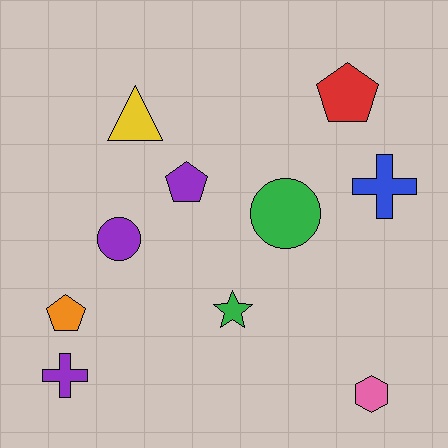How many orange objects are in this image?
There is 1 orange object.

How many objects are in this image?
There are 10 objects.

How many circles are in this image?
There are 2 circles.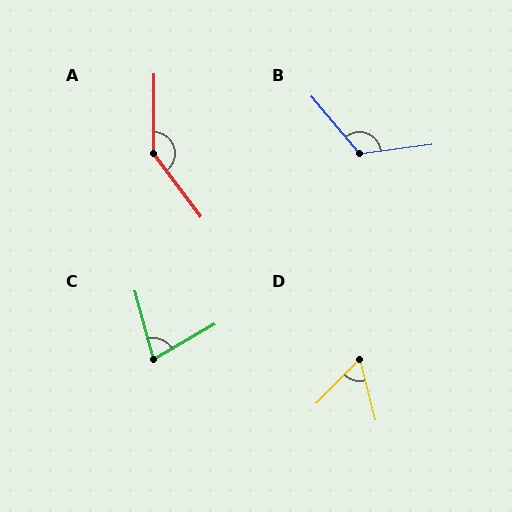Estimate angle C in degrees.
Approximately 76 degrees.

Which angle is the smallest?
D, at approximately 59 degrees.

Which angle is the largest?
A, at approximately 143 degrees.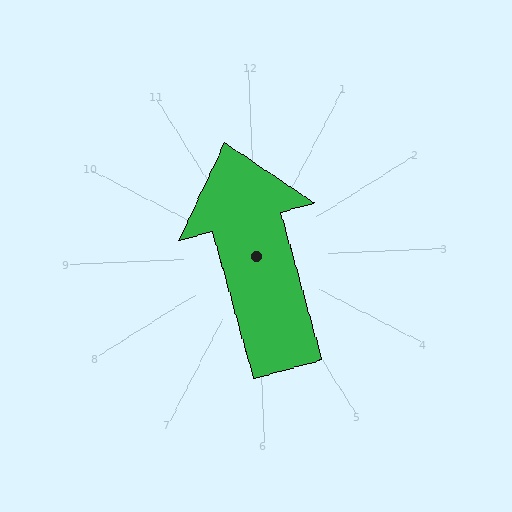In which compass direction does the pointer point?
North.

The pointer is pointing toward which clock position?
Roughly 12 o'clock.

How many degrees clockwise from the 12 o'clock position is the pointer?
Approximately 347 degrees.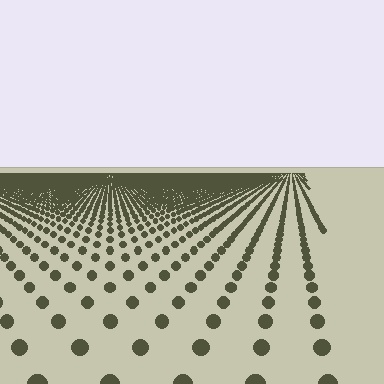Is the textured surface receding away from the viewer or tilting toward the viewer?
The surface is receding away from the viewer. Texture elements get smaller and denser toward the top.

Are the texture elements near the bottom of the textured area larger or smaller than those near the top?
Larger. Near the bottom, elements are closer to the viewer and appear at a bigger on-screen size.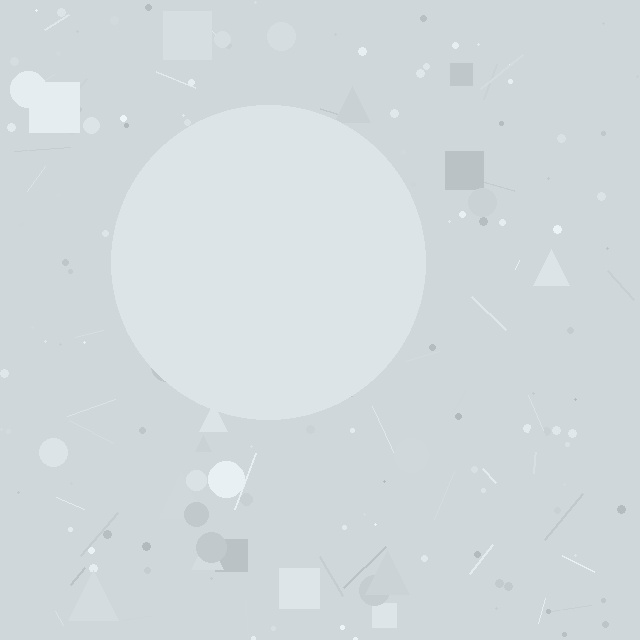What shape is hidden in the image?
A circle is hidden in the image.